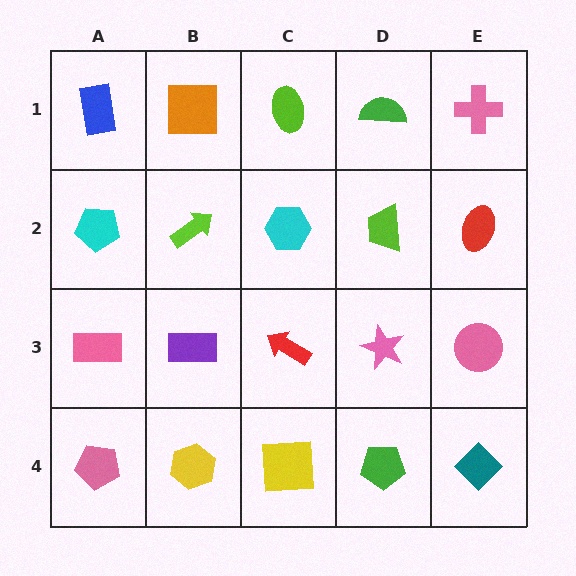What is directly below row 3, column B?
A yellow hexagon.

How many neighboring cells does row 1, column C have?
3.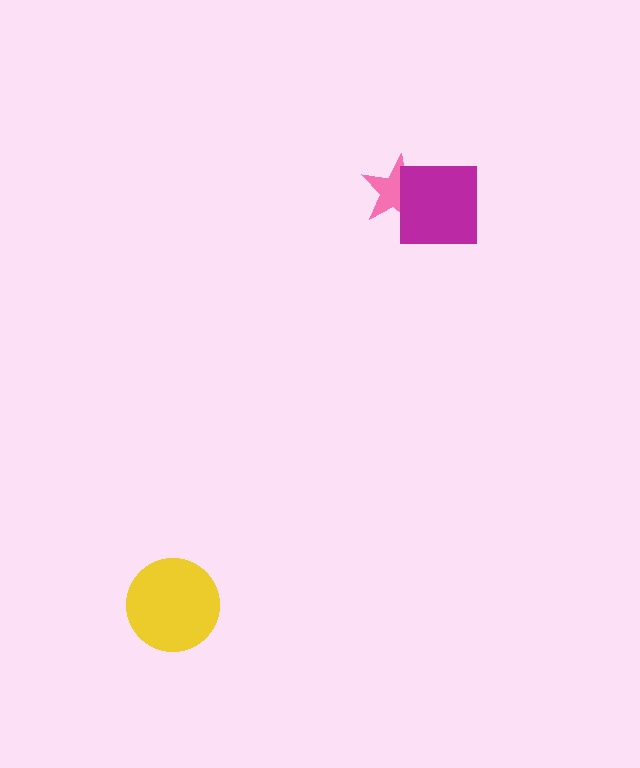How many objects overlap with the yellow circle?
0 objects overlap with the yellow circle.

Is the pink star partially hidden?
Yes, it is partially covered by another shape.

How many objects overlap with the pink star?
1 object overlaps with the pink star.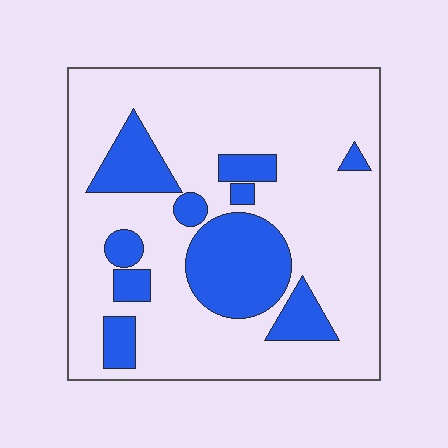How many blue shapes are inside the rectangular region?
10.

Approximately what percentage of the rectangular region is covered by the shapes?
Approximately 25%.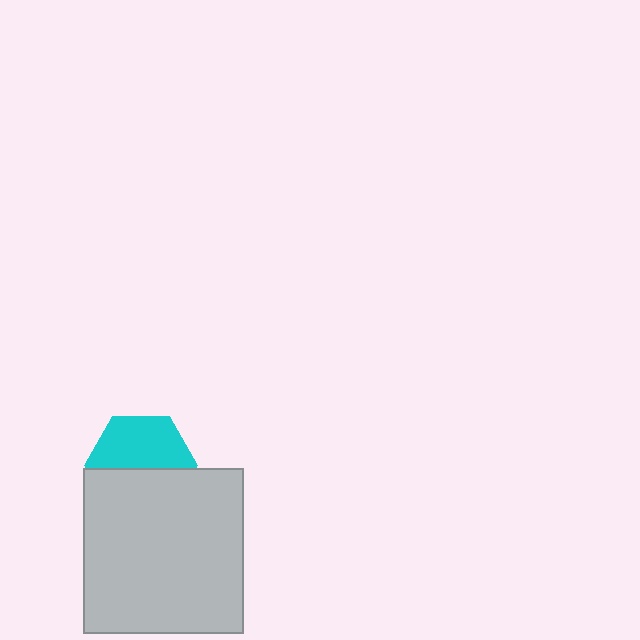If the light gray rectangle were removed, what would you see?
You would see the complete cyan hexagon.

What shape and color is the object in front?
The object in front is a light gray rectangle.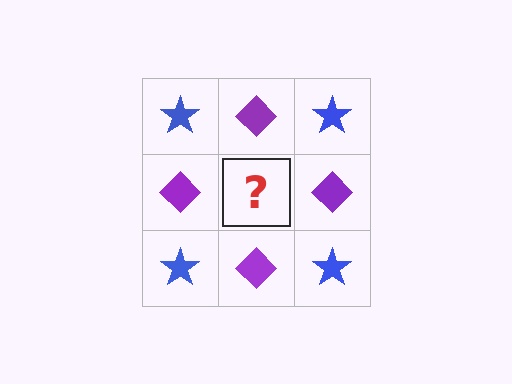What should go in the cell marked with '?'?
The missing cell should contain a blue star.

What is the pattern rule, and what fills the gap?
The rule is that it alternates blue star and purple diamond in a checkerboard pattern. The gap should be filled with a blue star.